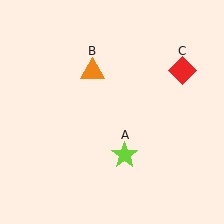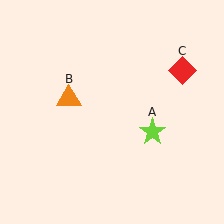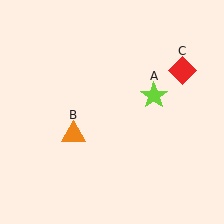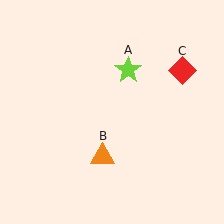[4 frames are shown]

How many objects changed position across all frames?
2 objects changed position: lime star (object A), orange triangle (object B).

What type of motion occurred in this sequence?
The lime star (object A), orange triangle (object B) rotated counterclockwise around the center of the scene.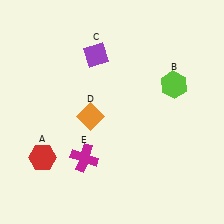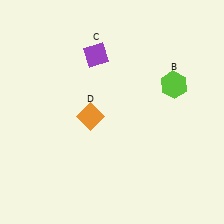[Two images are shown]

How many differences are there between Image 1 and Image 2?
There are 2 differences between the two images.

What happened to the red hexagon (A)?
The red hexagon (A) was removed in Image 2. It was in the bottom-left area of Image 1.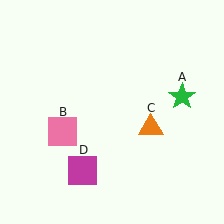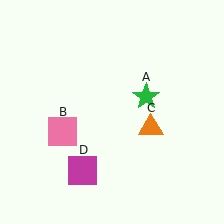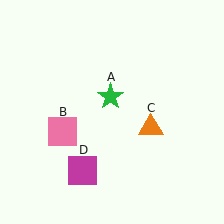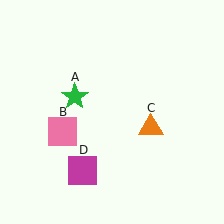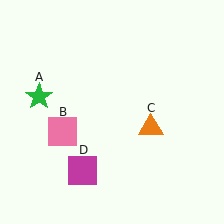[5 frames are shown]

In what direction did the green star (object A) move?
The green star (object A) moved left.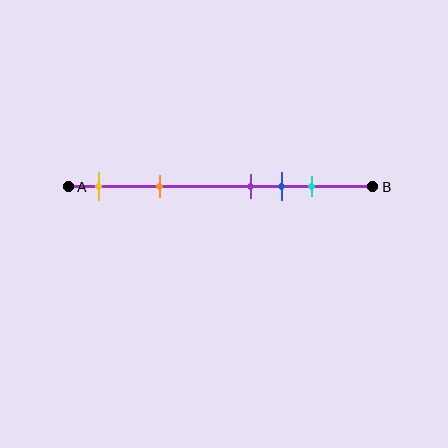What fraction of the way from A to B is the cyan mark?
The cyan mark is approximately 80% (0.8) of the way from A to B.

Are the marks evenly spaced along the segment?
No, the marks are not evenly spaced.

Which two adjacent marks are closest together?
The purple and blue marks are the closest adjacent pair.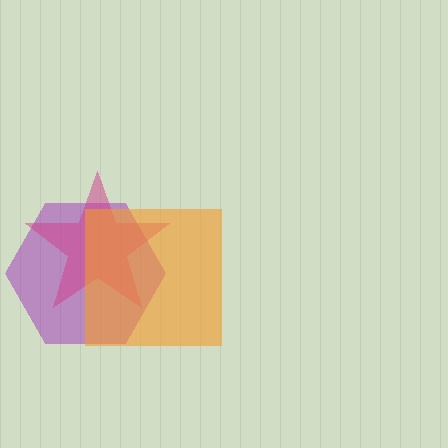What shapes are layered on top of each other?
The layered shapes are: a purple hexagon, a magenta star, an orange square.